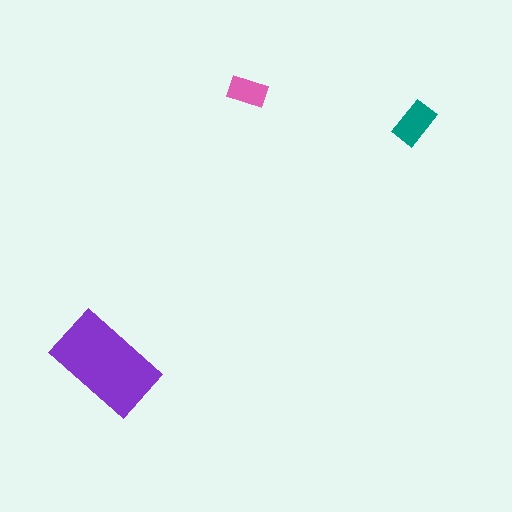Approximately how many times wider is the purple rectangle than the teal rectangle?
About 2.5 times wider.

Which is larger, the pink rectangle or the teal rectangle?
The teal one.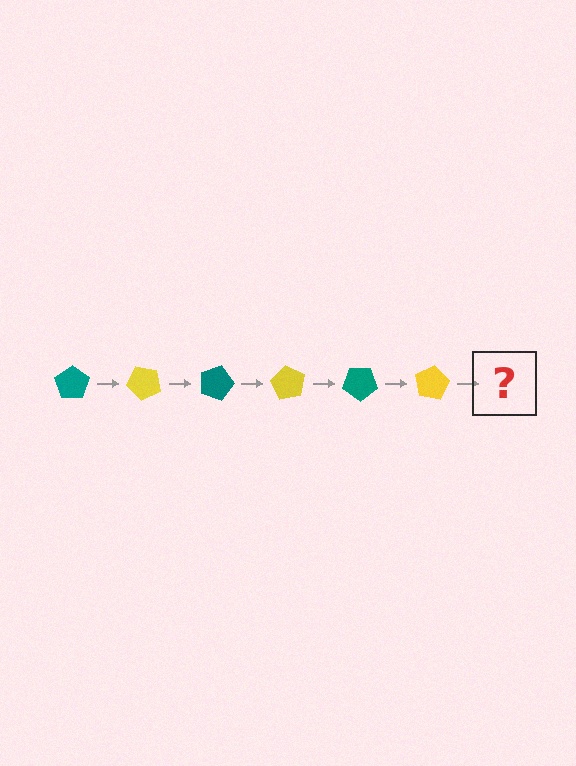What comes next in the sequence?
The next element should be a teal pentagon, rotated 270 degrees from the start.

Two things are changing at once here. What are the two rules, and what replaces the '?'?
The two rules are that it rotates 45 degrees each step and the color cycles through teal and yellow. The '?' should be a teal pentagon, rotated 270 degrees from the start.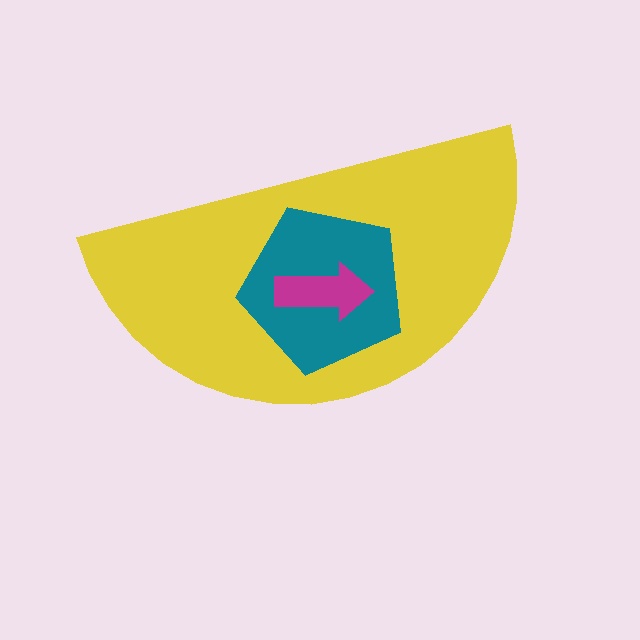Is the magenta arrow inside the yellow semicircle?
Yes.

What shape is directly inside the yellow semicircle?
The teal pentagon.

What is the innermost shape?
The magenta arrow.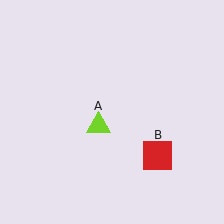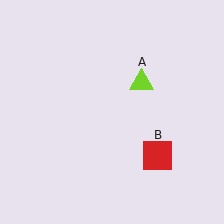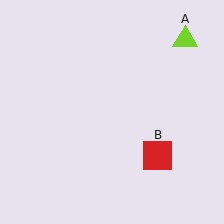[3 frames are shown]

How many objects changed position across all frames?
1 object changed position: lime triangle (object A).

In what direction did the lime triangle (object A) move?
The lime triangle (object A) moved up and to the right.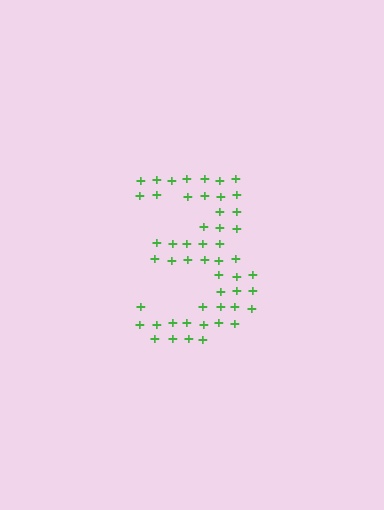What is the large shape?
The large shape is the digit 3.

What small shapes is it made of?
It is made of small plus signs.